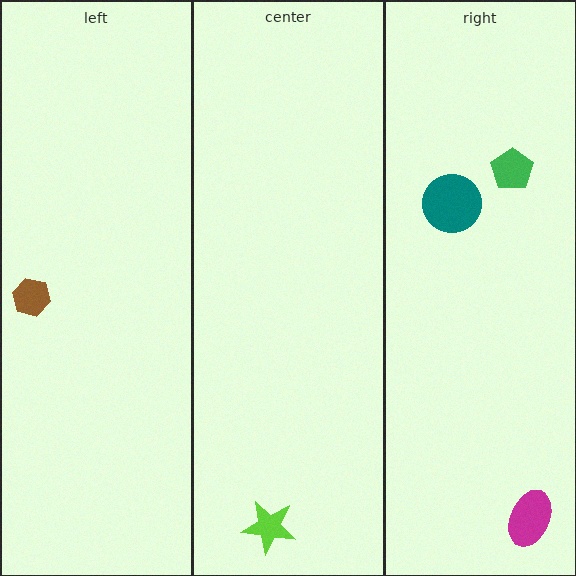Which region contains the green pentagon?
The right region.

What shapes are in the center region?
The lime star.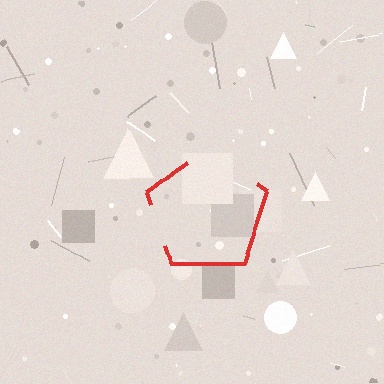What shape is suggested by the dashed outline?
The dashed outline suggests a pentagon.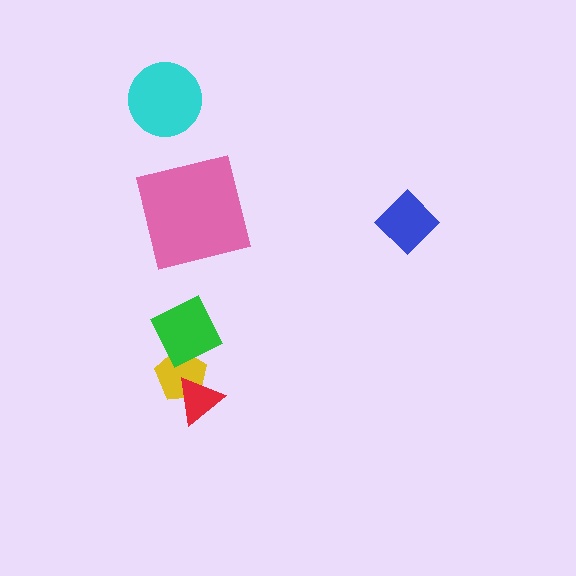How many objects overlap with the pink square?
0 objects overlap with the pink square.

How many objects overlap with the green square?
1 object overlaps with the green square.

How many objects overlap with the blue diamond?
0 objects overlap with the blue diamond.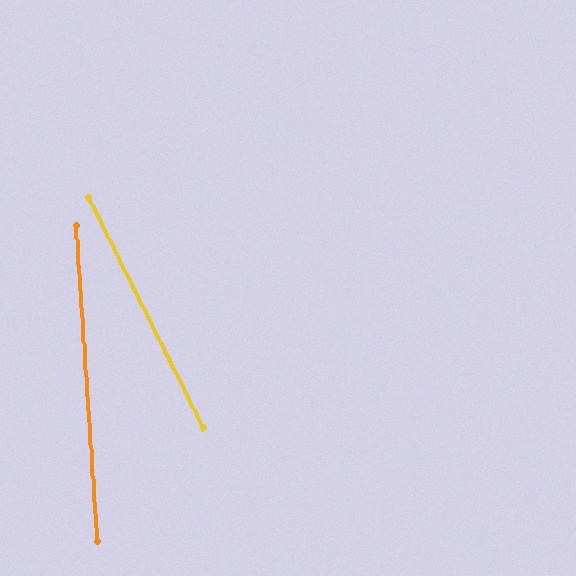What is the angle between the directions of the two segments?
Approximately 23 degrees.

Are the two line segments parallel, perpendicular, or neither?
Neither parallel nor perpendicular — they differ by about 23°.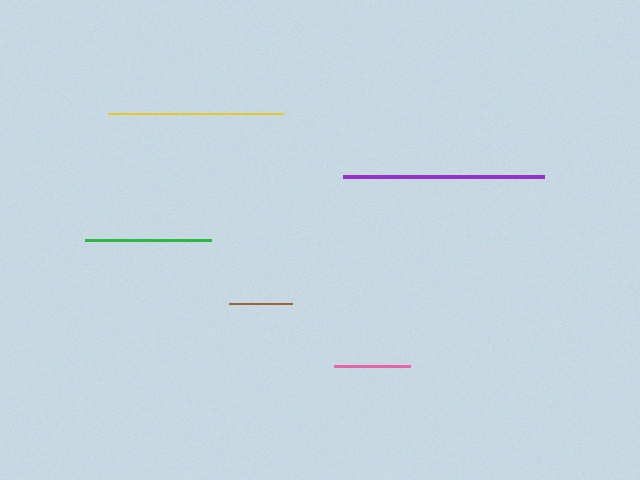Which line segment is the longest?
The purple line is the longest at approximately 201 pixels.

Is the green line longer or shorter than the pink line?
The green line is longer than the pink line.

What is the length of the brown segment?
The brown segment is approximately 63 pixels long.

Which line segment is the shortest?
The brown line is the shortest at approximately 63 pixels.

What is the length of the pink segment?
The pink segment is approximately 76 pixels long.